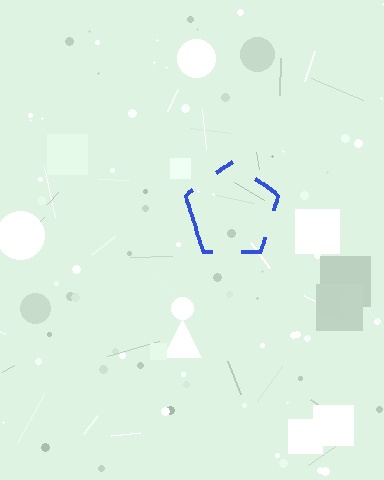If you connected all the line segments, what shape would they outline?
They would outline a pentagon.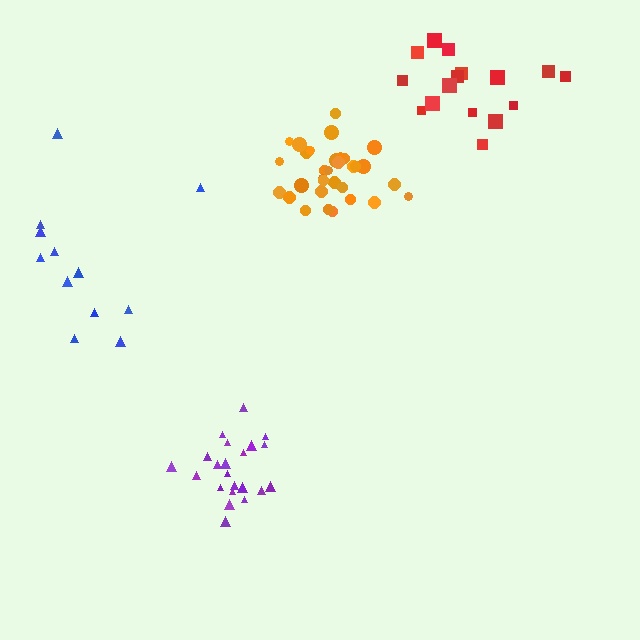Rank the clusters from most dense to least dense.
orange, purple, red, blue.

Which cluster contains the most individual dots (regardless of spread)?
Orange (34).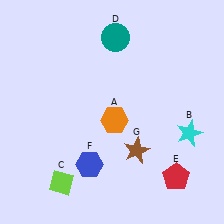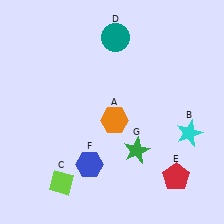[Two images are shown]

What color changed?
The star (G) changed from brown in Image 1 to green in Image 2.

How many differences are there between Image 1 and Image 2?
There is 1 difference between the two images.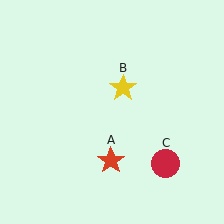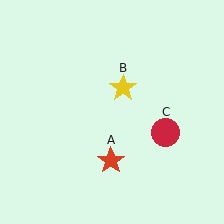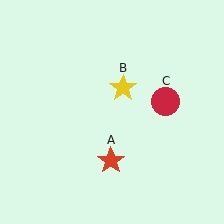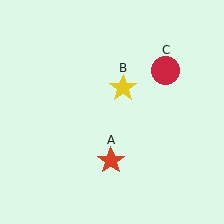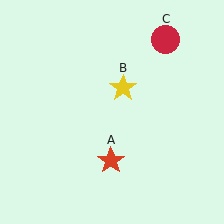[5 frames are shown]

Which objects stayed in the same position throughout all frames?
Red star (object A) and yellow star (object B) remained stationary.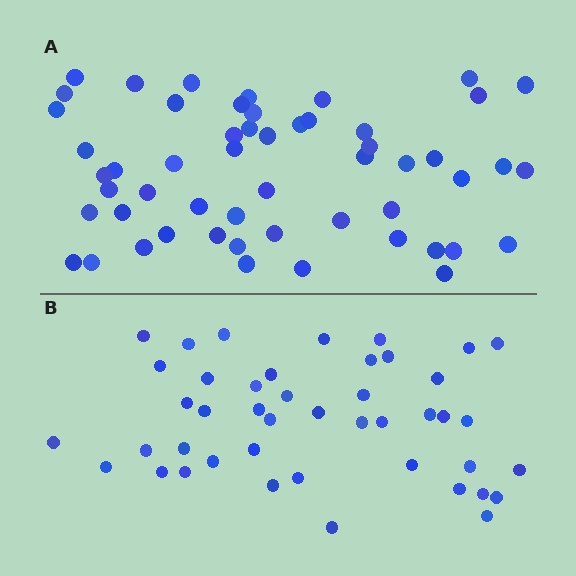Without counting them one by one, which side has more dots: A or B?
Region A (the top region) has more dots.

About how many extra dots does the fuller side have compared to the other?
Region A has roughly 10 or so more dots than region B.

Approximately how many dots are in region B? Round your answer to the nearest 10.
About 40 dots. (The exact count is 44, which rounds to 40.)